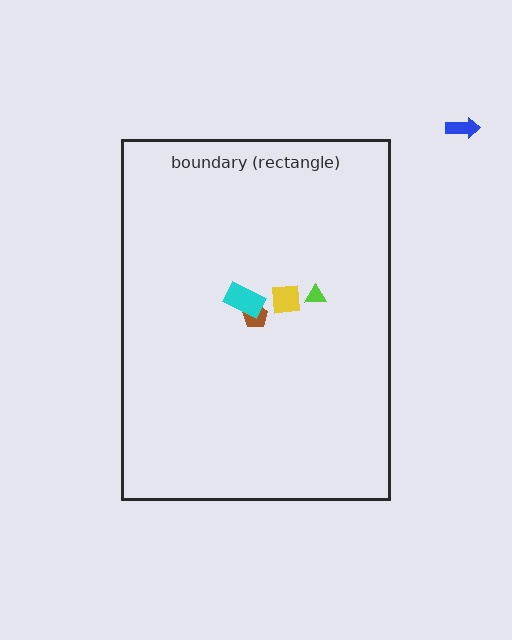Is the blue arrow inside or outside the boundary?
Outside.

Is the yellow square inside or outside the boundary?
Inside.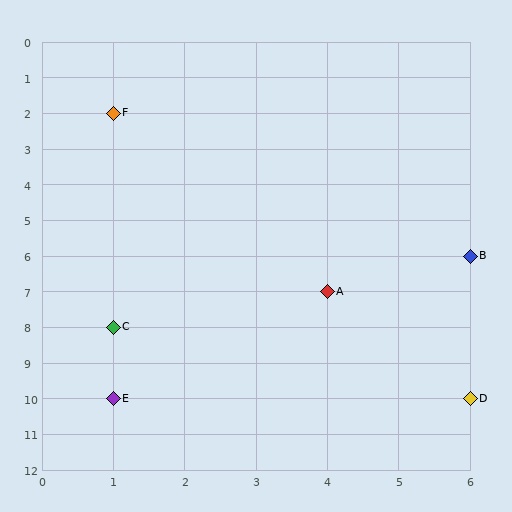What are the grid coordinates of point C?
Point C is at grid coordinates (1, 8).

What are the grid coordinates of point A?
Point A is at grid coordinates (4, 7).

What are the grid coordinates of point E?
Point E is at grid coordinates (1, 10).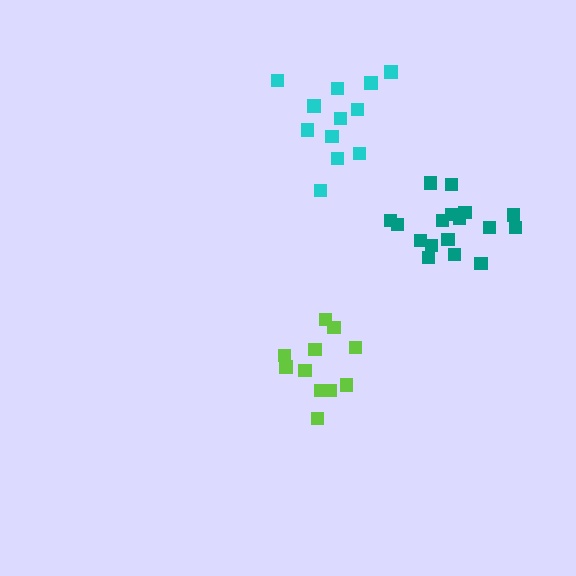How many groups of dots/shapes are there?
There are 3 groups.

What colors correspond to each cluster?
The clusters are colored: lime, cyan, teal.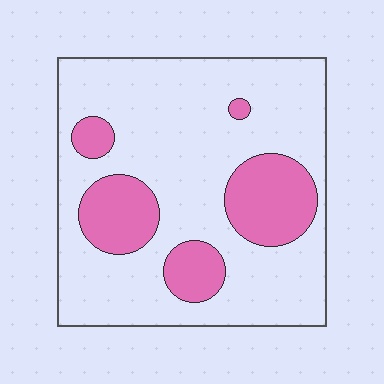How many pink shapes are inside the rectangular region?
5.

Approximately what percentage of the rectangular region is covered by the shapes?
Approximately 25%.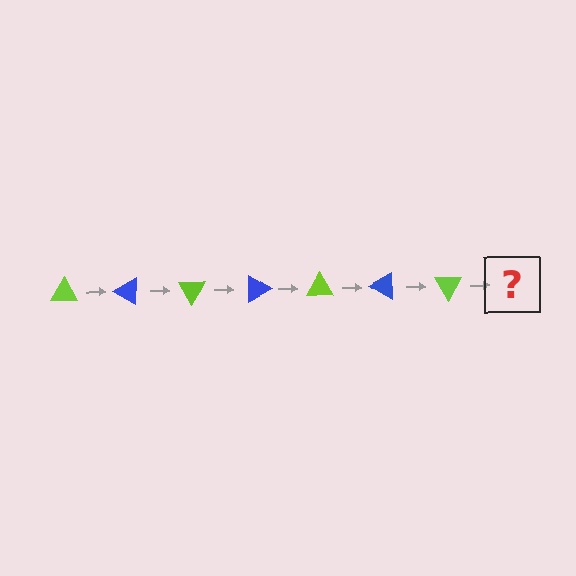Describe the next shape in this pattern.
It should be a blue triangle, rotated 210 degrees from the start.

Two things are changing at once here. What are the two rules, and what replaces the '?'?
The two rules are that it rotates 30 degrees each step and the color cycles through lime and blue. The '?' should be a blue triangle, rotated 210 degrees from the start.